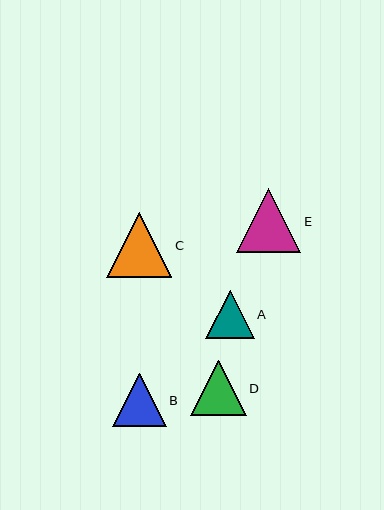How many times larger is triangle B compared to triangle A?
Triangle B is approximately 1.1 times the size of triangle A.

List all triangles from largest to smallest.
From largest to smallest: C, E, D, B, A.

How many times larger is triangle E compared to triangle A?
Triangle E is approximately 1.3 times the size of triangle A.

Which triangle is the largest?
Triangle C is the largest with a size of approximately 65 pixels.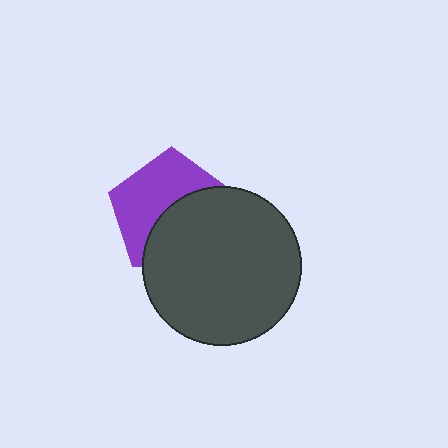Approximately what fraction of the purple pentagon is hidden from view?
Roughly 49% of the purple pentagon is hidden behind the dark gray circle.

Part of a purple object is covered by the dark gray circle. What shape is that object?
It is a pentagon.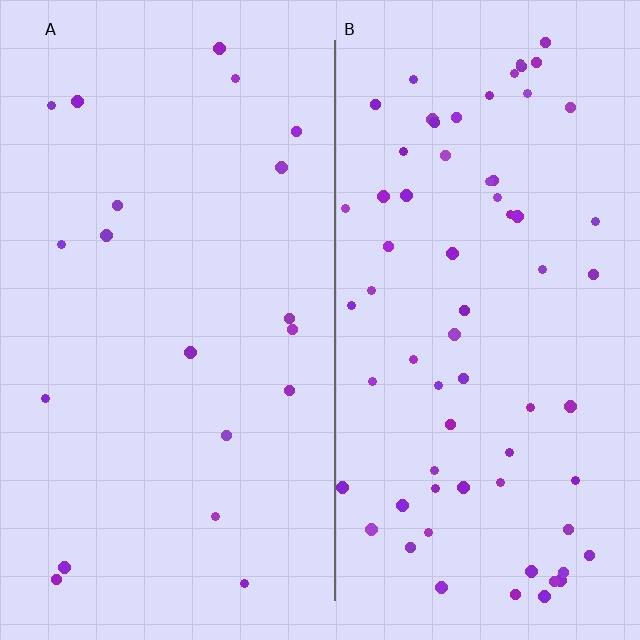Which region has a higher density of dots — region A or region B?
B (the right).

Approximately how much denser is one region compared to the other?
Approximately 3.4× — region B over region A.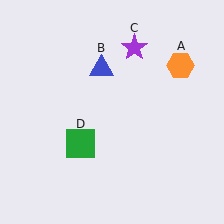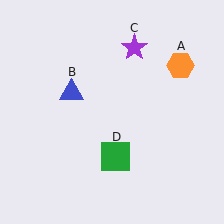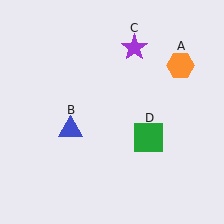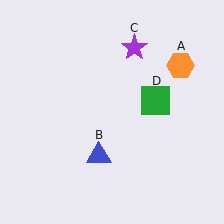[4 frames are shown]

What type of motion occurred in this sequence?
The blue triangle (object B), green square (object D) rotated counterclockwise around the center of the scene.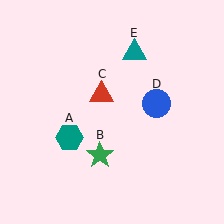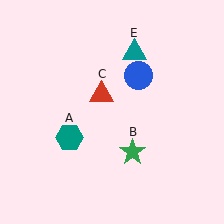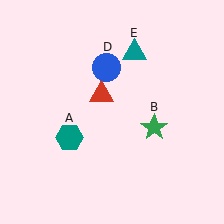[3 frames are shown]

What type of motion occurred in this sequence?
The green star (object B), blue circle (object D) rotated counterclockwise around the center of the scene.